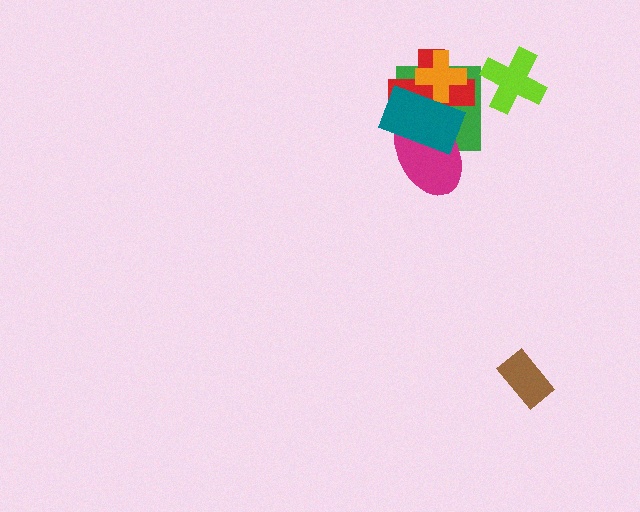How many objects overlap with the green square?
4 objects overlap with the green square.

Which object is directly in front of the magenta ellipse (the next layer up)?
The red cross is directly in front of the magenta ellipse.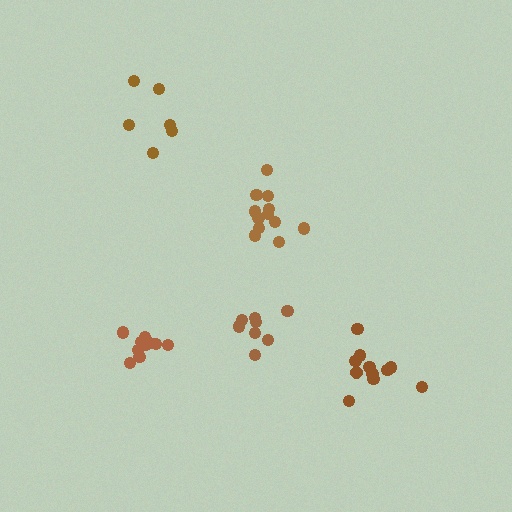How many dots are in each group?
Group 1: 10 dots, Group 2: 6 dots, Group 3: 11 dots, Group 4: 12 dots, Group 5: 8 dots (47 total).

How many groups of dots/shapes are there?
There are 5 groups.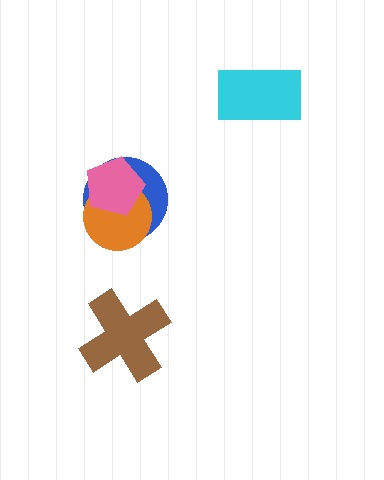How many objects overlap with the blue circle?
2 objects overlap with the blue circle.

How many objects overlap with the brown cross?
0 objects overlap with the brown cross.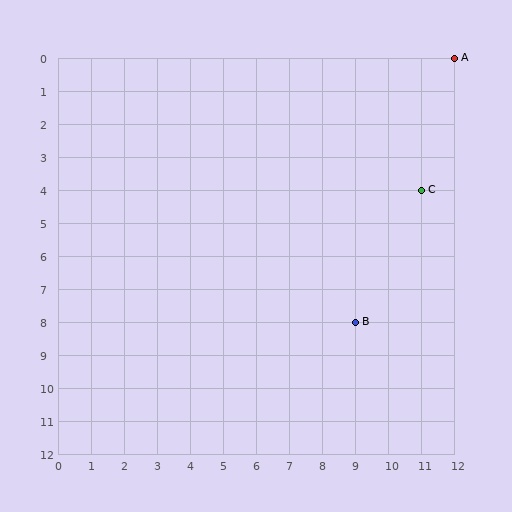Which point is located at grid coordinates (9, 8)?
Point B is at (9, 8).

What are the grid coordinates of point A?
Point A is at grid coordinates (12, 0).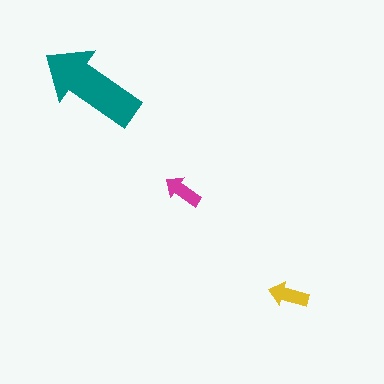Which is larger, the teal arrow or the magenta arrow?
The teal one.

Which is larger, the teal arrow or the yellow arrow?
The teal one.